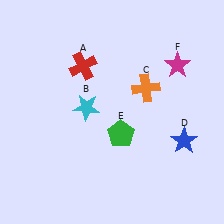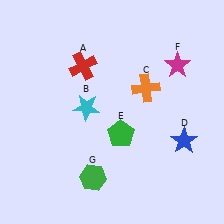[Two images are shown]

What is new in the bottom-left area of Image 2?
A green hexagon (G) was added in the bottom-left area of Image 2.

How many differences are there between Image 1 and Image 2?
There is 1 difference between the two images.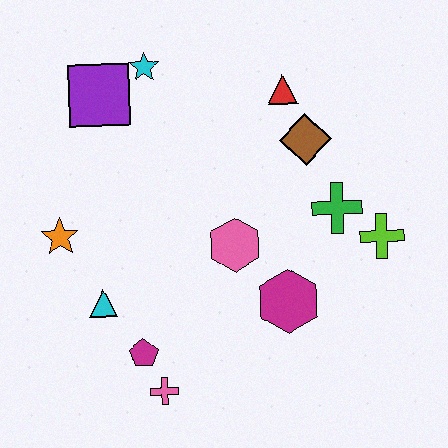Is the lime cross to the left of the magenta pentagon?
No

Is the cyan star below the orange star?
No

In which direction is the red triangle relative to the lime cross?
The red triangle is above the lime cross.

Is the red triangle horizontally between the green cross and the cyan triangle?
Yes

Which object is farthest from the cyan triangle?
The lime cross is farthest from the cyan triangle.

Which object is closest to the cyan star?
The purple square is closest to the cyan star.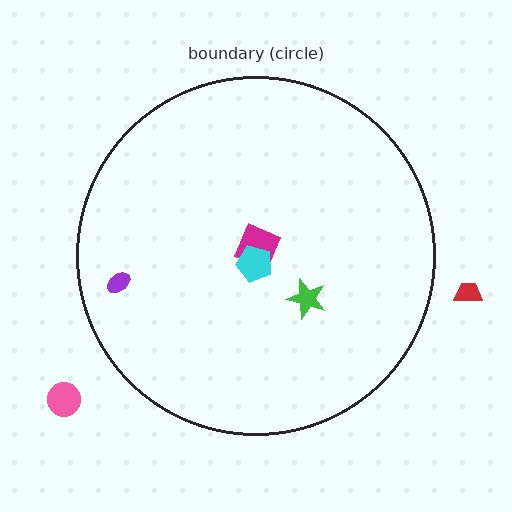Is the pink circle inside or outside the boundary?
Outside.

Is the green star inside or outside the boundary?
Inside.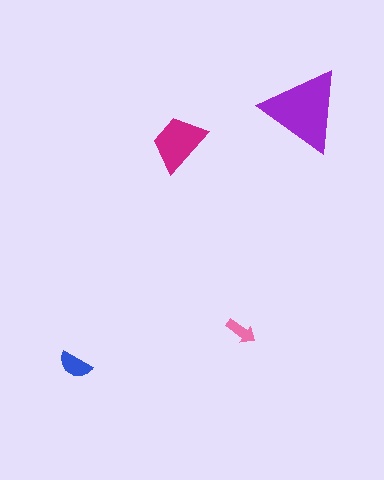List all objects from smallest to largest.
The pink arrow, the blue semicircle, the magenta trapezoid, the purple triangle.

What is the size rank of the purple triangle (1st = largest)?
1st.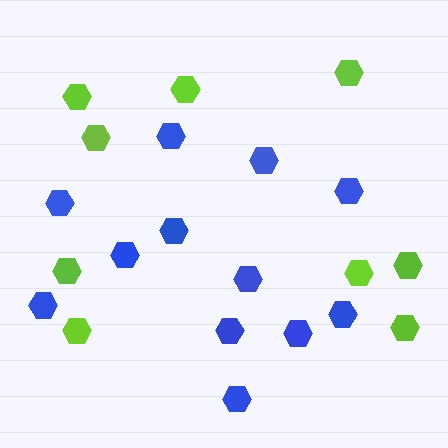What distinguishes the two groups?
There are 2 groups: one group of blue hexagons (12) and one group of lime hexagons (9).